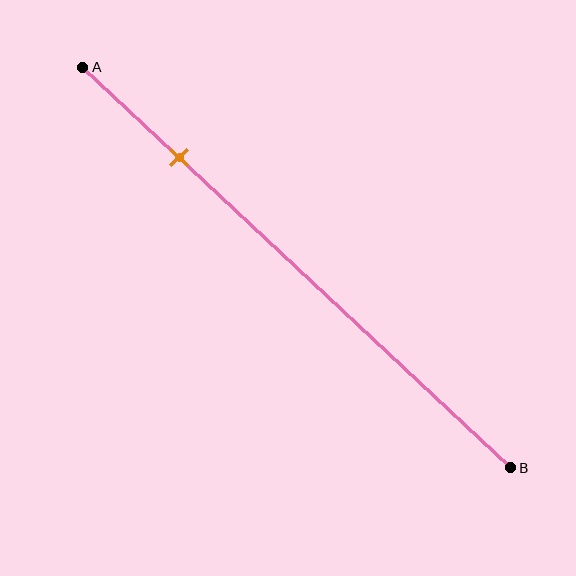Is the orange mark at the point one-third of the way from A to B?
No, the mark is at about 25% from A, not at the 33% one-third point.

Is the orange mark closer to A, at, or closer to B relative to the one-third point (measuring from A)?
The orange mark is closer to point A than the one-third point of segment AB.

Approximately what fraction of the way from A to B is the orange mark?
The orange mark is approximately 25% of the way from A to B.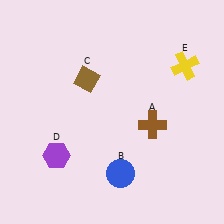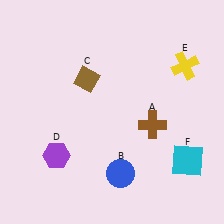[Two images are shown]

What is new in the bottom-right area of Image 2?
A cyan square (F) was added in the bottom-right area of Image 2.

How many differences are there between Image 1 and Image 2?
There is 1 difference between the two images.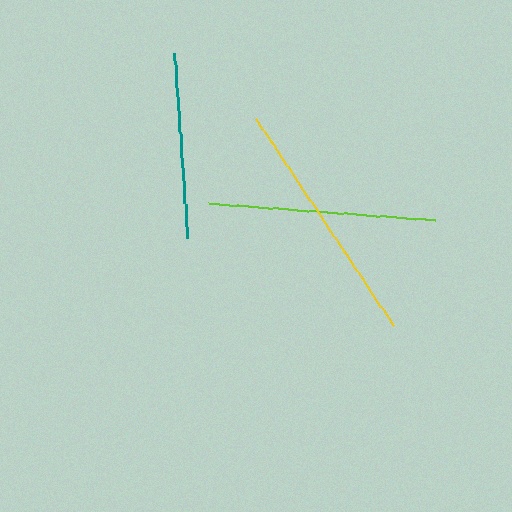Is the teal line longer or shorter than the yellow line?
The yellow line is longer than the teal line.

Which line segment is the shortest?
The teal line is the shortest at approximately 185 pixels.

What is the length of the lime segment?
The lime segment is approximately 227 pixels long.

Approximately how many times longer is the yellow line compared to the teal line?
The yellow line is approximately 1.3 times the length of the teal line.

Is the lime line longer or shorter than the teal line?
The lime line is longer than the teal line.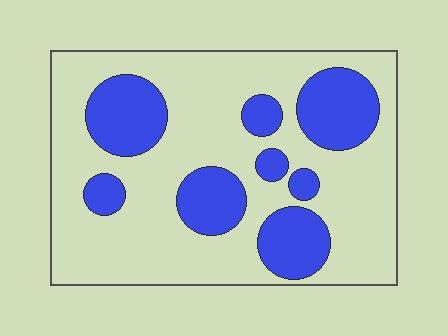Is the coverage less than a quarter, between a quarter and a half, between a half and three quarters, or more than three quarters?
Between a quarter and a half.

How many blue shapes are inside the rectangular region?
8.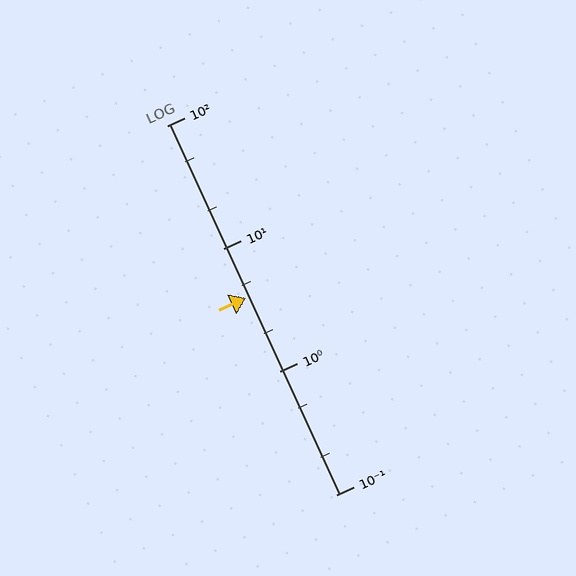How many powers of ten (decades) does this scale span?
The scale spans 3 decades, from 0.1 to 100.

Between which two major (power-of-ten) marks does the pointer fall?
The pointer is between 1 and 10.